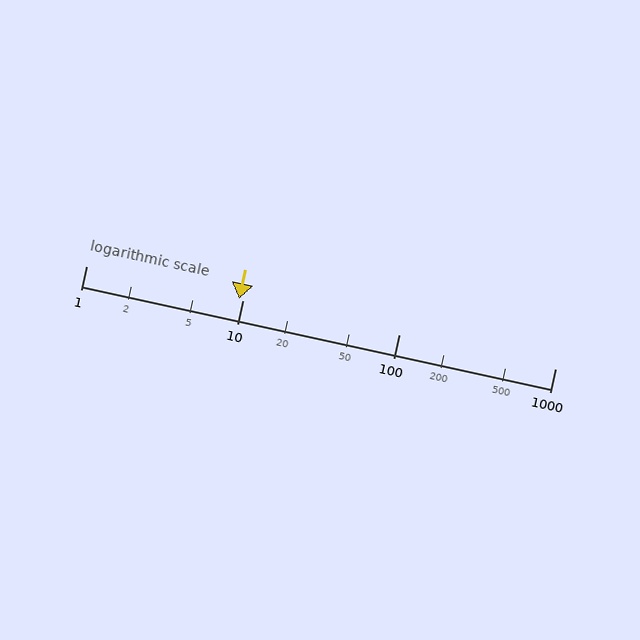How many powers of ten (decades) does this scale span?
The scale spans 3 decades, from 1 to 1000.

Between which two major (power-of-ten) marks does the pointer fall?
The pointer is between 1 and 10.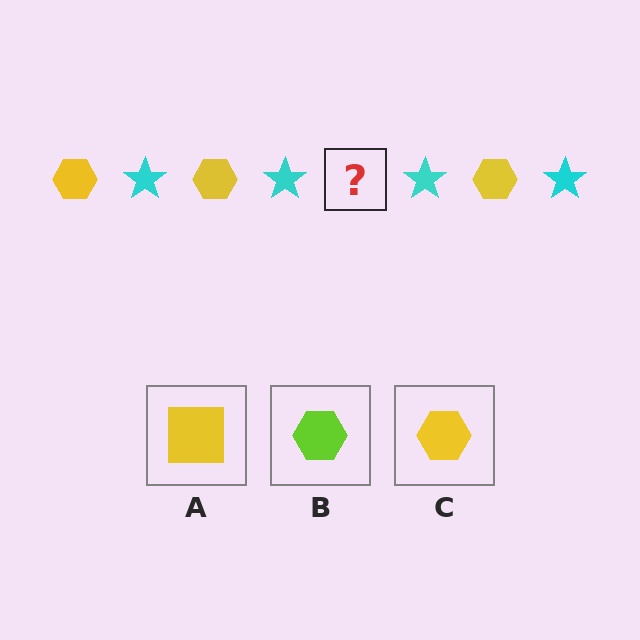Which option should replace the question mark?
Option C.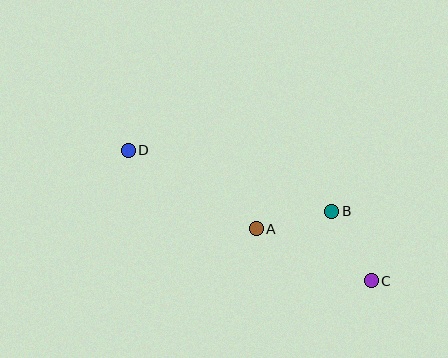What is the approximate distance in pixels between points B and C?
The distance between B and C is approximately 80 pixels.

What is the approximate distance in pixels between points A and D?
The distance between A and D is approximately 151 pixels.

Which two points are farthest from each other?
Points C and D are farthest from each other.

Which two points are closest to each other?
Points A and B are closest to each other.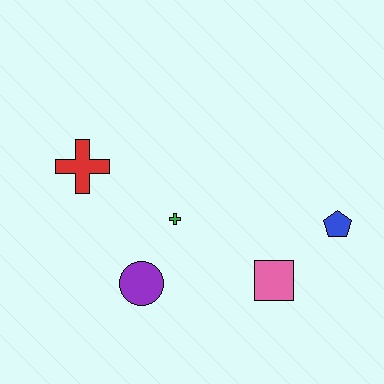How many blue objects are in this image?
There is 1 blue object.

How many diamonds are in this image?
There are no diamonds.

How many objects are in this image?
There are 5 objects.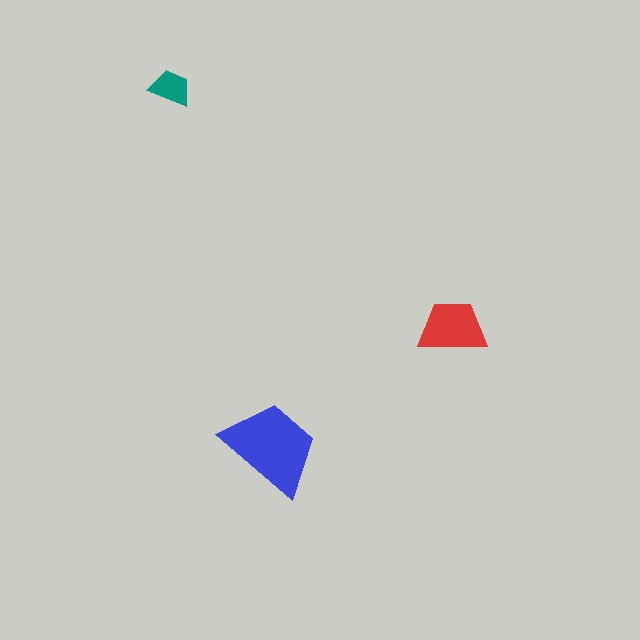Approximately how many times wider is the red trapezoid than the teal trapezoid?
About 1.5 times wider.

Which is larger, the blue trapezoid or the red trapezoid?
The blue one.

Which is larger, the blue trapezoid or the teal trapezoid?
The blue one.